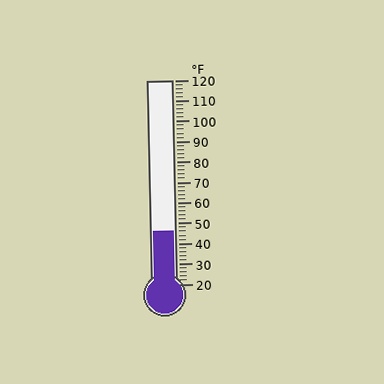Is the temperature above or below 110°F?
The temperature is below 110°F.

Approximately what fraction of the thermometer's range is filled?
The thermometer is filled to approximately 25% of its range.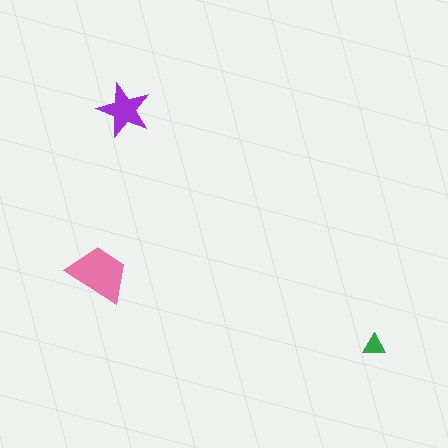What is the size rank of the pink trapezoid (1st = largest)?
1st.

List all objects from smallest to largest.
The green triangle, the purple star, the pink trapezoid.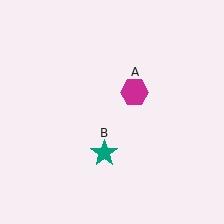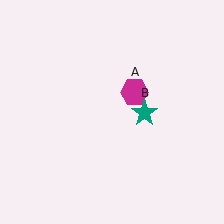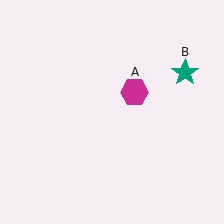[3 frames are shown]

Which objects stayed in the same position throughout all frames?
Magenta hexagon (object A) remained stationary.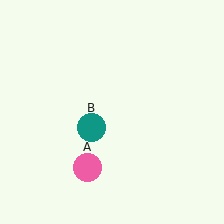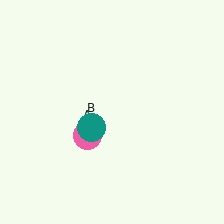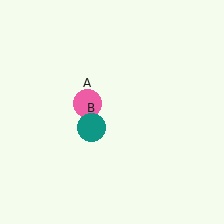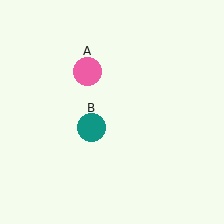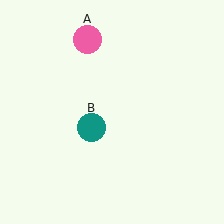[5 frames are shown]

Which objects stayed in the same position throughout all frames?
Teal circle (object B) remained stationary.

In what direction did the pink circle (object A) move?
The pink circle (object A) moved up.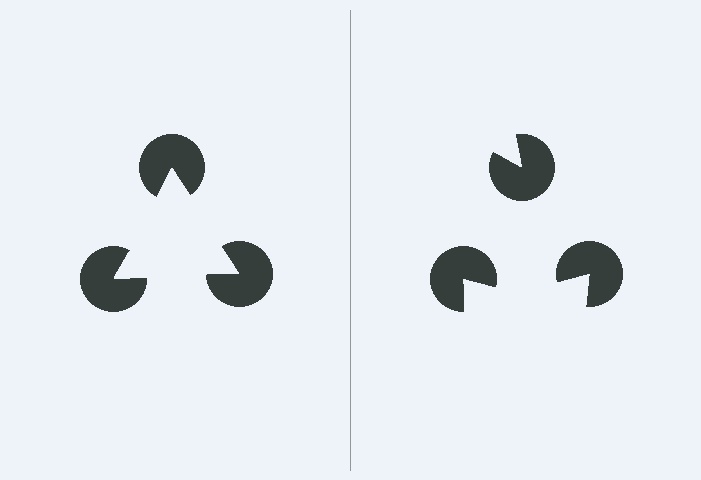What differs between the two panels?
The pac-man discs are positioned identically on both sides; only the wedge orientations differ. On the left they align to a triangle; on the right they are misaligned.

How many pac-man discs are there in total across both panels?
6 — 3 on each side.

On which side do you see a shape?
An illusory triangle appears on the left side. On the right side the wedge cuts are rotated, so no coherent shape forms.